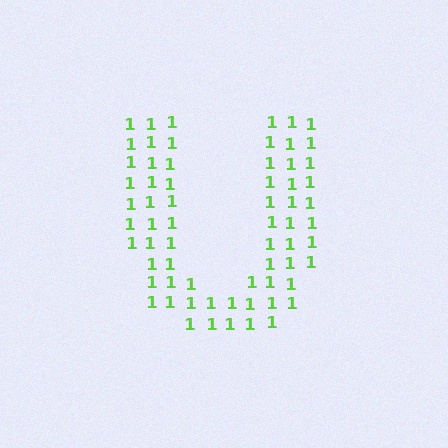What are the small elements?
The small elements are digit 1's.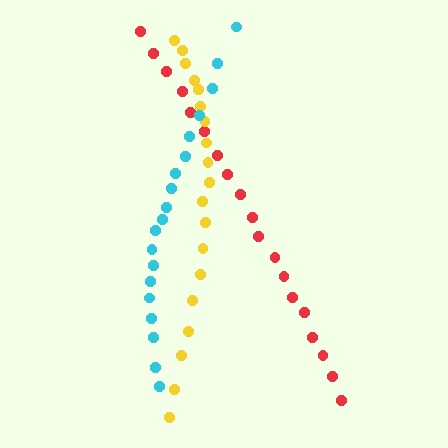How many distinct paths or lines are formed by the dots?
There are 3 distinct paths.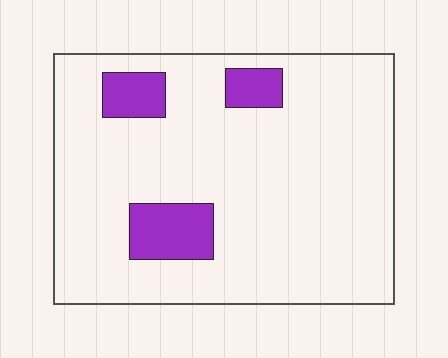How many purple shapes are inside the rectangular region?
3.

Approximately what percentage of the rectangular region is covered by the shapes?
Approximately 10%.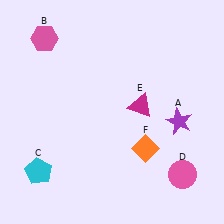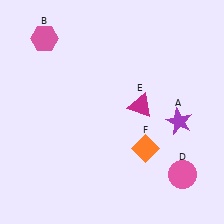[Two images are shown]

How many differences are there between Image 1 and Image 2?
There is 1 difference between the two images.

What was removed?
The cyan pentagon (C) was removed in Image 2.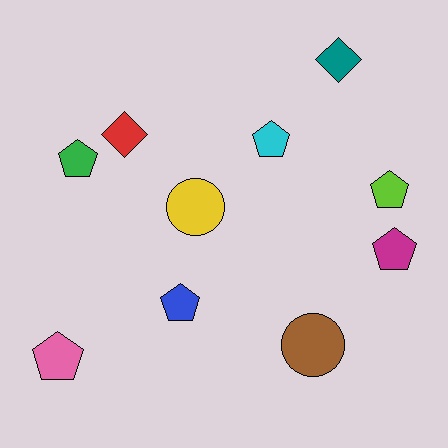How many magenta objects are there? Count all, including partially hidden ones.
There is 1 magenta object.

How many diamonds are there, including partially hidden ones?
There are 2 diamonds.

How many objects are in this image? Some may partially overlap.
There are 10 objects.